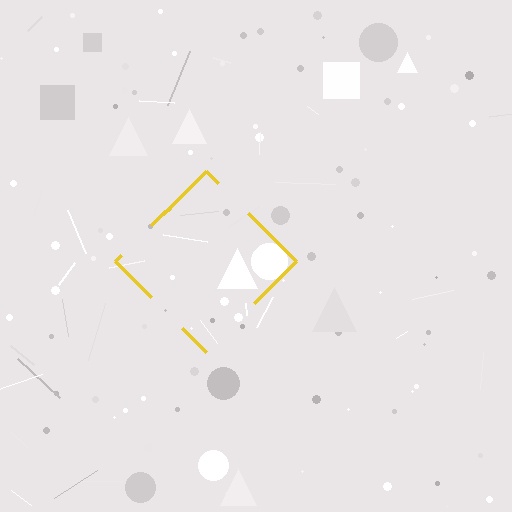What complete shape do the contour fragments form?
The contour fragments form a diamond.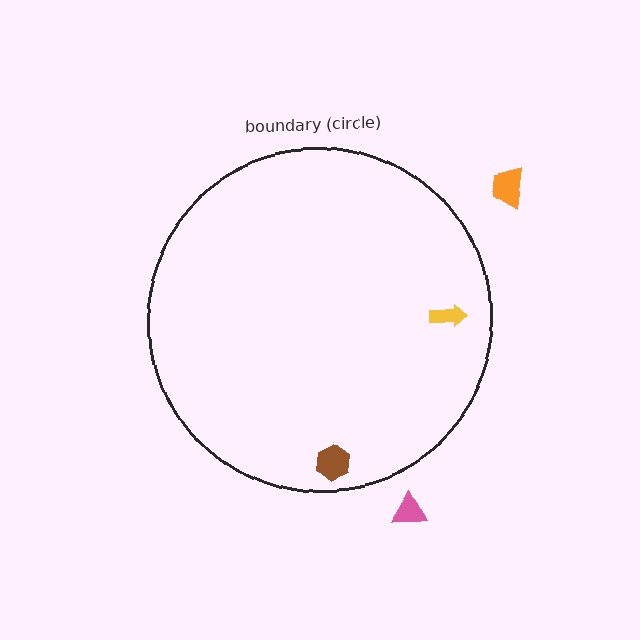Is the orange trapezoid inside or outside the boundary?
Outside.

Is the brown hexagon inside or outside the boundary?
Inside.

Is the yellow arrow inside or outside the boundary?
Inside.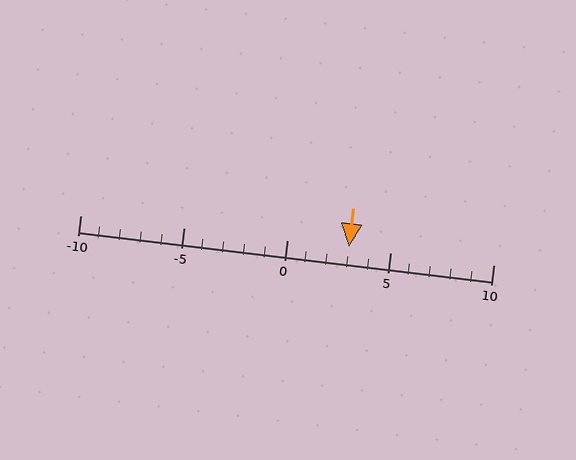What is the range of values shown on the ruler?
The ruler shows values from -10 to 10.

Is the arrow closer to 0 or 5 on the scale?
The arrow is closer to 5.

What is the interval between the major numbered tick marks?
The major tick marks are spaced 5 units apart.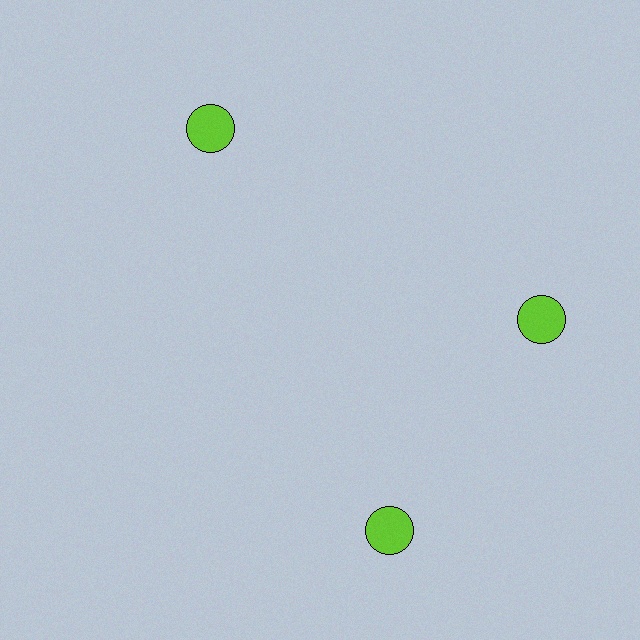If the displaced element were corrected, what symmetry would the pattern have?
It would have 3-fold rotational symmetry — the pattern would map onto itself every 120 degrees.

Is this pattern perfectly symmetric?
No. The 3 lime circles are arranged in a ring, but one element near the 7 o'clock position is rotated out of alignment along the ring, breaking the 3-fold rotational symmetry.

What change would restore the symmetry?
The symmetry would be restored by rotating it back into even spacing with its neighbors so that all 3 circles sit at equal angles and equal distance from the center.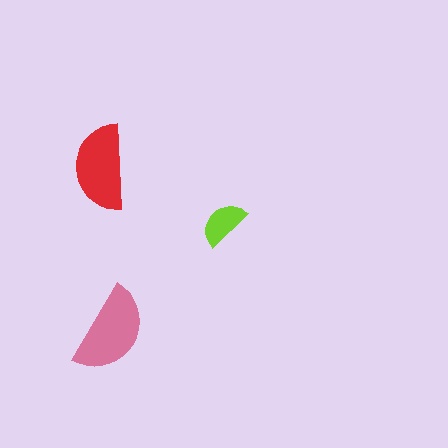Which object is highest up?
The red semicircle is topmost.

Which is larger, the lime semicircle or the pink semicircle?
The pink one.